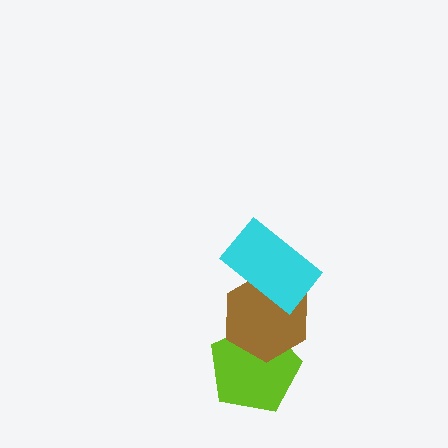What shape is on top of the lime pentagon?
The brown hexagon is on top of the lime pentagon.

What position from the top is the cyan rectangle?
The cyan rectangle is 1st from the top.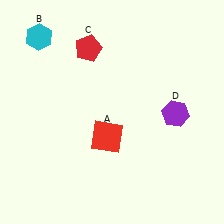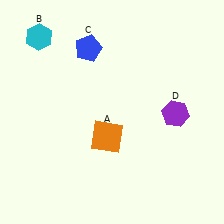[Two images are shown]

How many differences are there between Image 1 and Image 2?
There are 2 differences between the two images.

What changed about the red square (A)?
In Image 1, A is red. In Image 2, it changed to orange.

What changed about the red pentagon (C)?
In Image 1, C is red. In Image 2, it changed to blue.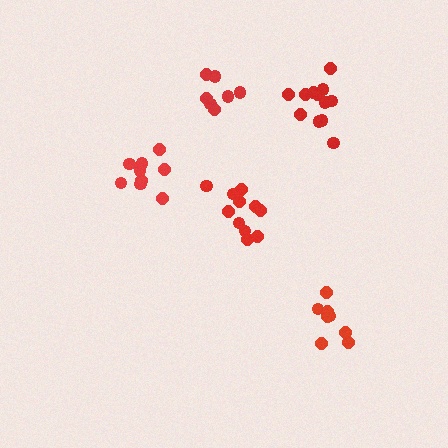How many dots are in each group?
Group 1: 12 dots, Group 2: 9 dots, Group 3: 8 dots, Group 4: 11 dots, Group 5: 7 dots (47 total).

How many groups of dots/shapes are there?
There are 5 groups.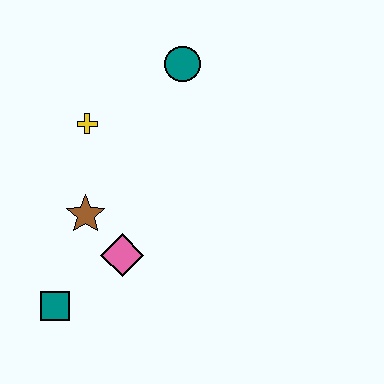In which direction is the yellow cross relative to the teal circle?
The yellow cross is to the left of the teal circle.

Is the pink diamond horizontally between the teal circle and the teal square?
Yes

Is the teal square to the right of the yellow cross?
No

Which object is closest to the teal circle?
The yellow cross is closest to the teal circle.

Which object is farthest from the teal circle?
The teal square is farthest from the teal circle.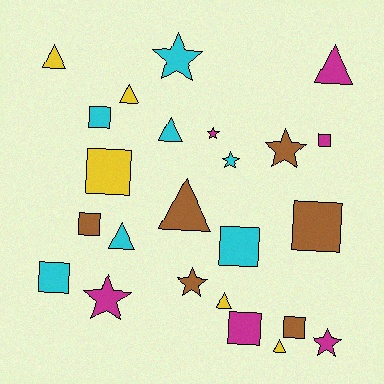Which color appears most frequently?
Cyan, with 7 objects.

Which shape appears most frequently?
Square, with 9 objects.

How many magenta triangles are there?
There is 1 magenta triangle.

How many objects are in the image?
There are 24 objects.